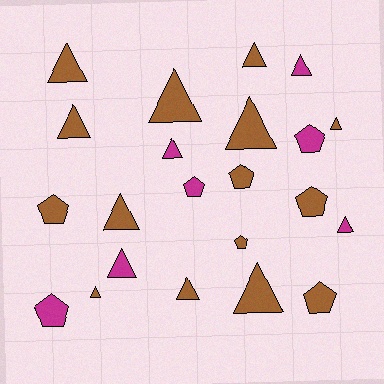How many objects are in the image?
There are 22 objects.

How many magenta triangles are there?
There are 4 magenta triangles.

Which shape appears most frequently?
Triangle, with 14 objects.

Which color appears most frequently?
Brown, with 15 objects.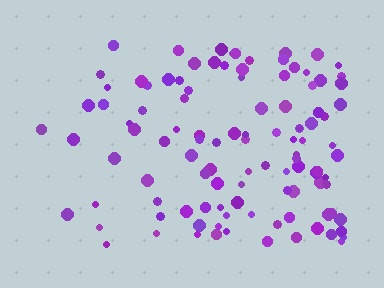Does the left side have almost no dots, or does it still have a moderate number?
Still a moderate number, just noticeably fewer than the right.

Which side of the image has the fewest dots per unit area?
The left.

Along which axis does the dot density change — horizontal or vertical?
Horizontal.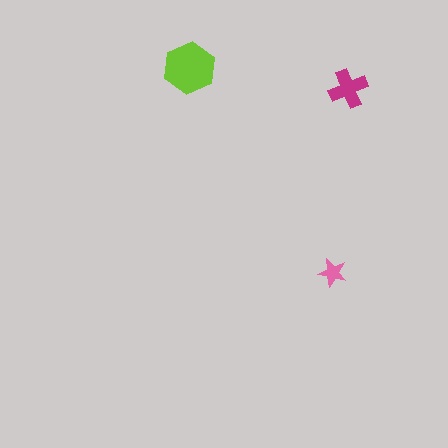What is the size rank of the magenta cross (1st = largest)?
2nd.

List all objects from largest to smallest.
The lime hexagon, the magenta cross, the pink star.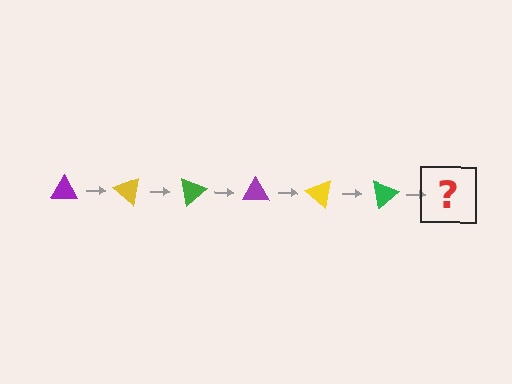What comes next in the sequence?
The next element should be a purple triangle, rotated 240 degrees from the start.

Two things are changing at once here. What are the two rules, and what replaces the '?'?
The two rules are that it rotates 40 degrees each step and the color cycles through purple, yellow, and green. The '?' should be a purple triangle, rotated 240 degrees from the start.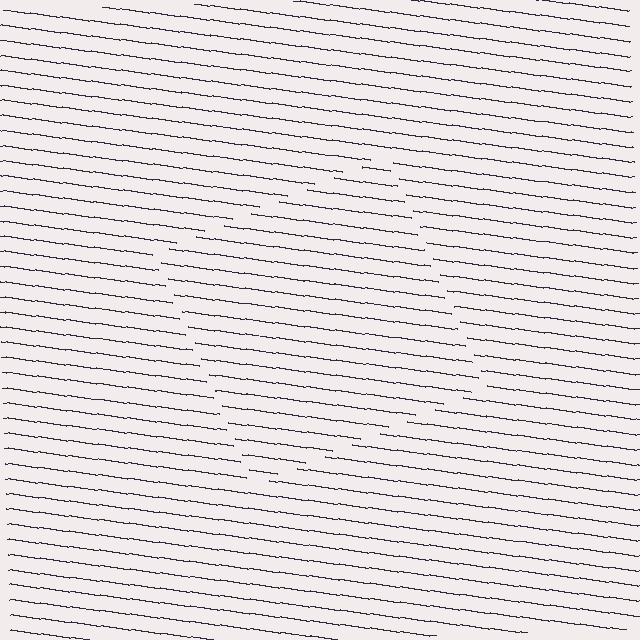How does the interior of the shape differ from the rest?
The interior of the shape contains the same grating, shifted by half a period — the contour is defined by the phase discontinuity where line-ends from the inner and outer gratings abut.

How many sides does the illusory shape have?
4 sides — the line-ends trace a square.